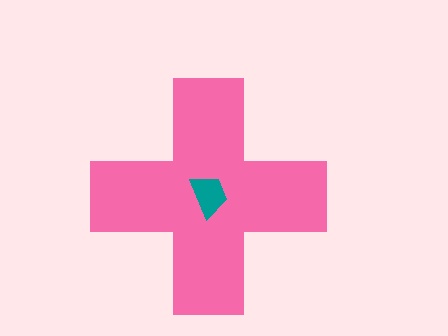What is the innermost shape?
The teal trapezoid.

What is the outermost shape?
The pink cross.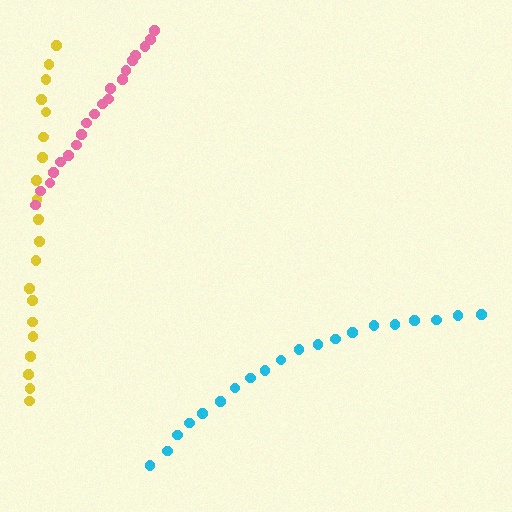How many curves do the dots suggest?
There are 3 distinct paths.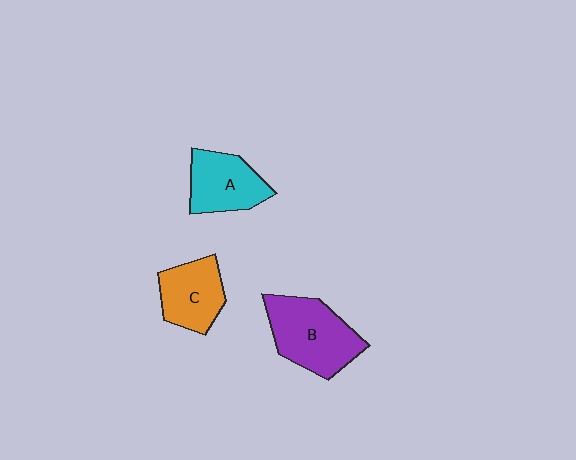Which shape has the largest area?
Shape B (purple).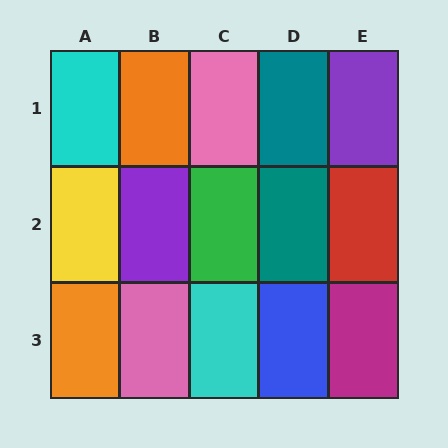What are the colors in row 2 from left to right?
Yellow, purple, green, teal, red.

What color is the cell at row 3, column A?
Orange.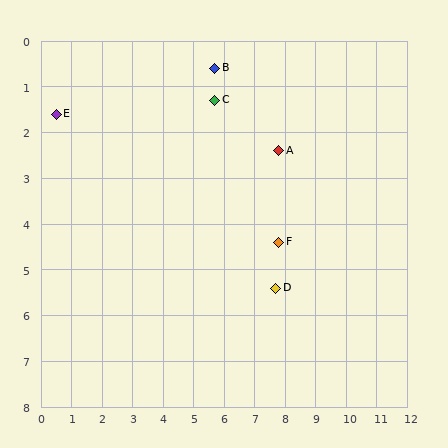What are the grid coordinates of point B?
Point B is at approximately (5.7, 0.6).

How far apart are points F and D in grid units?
Points F and D are about 1.0 grid units apart.